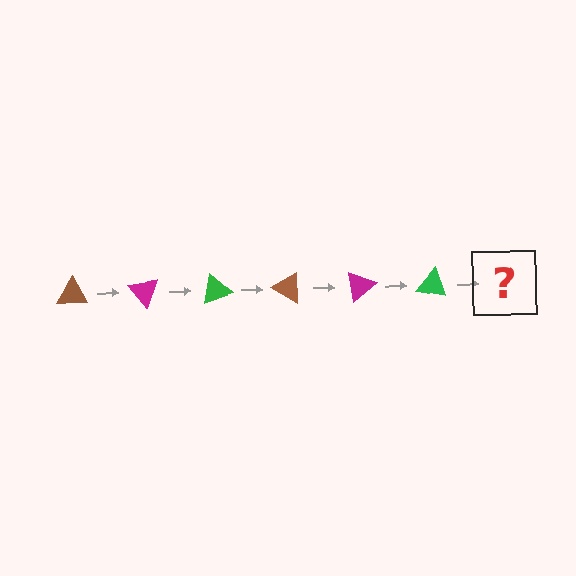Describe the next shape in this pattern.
It should be a brown triangle, rotated 300 degrees from the start.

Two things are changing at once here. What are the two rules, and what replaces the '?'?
The two rules are that it rotates 50 degrees each step and the color cycles through brown, magenta, and green. The '?' should be a brown triangle, rotated 300 degrees from the start.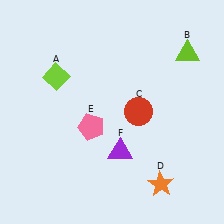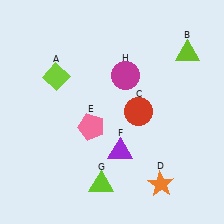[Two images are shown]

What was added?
A lime triangle (G), a magenta circle (H) were added in Image 2.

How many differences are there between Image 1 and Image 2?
There are 2 differences between the two images.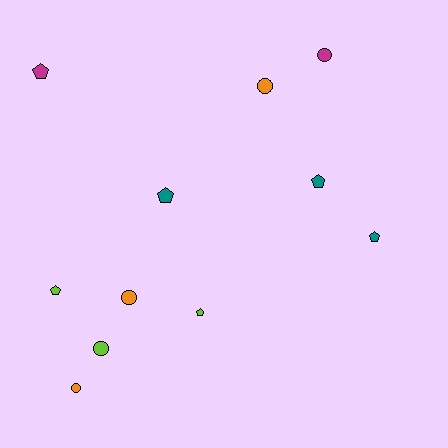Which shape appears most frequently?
Pentagon, with 6 objects.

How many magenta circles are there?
There is 1 magenta circle.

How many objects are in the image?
There are 11 objects.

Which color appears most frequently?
Teal, with 3 objects.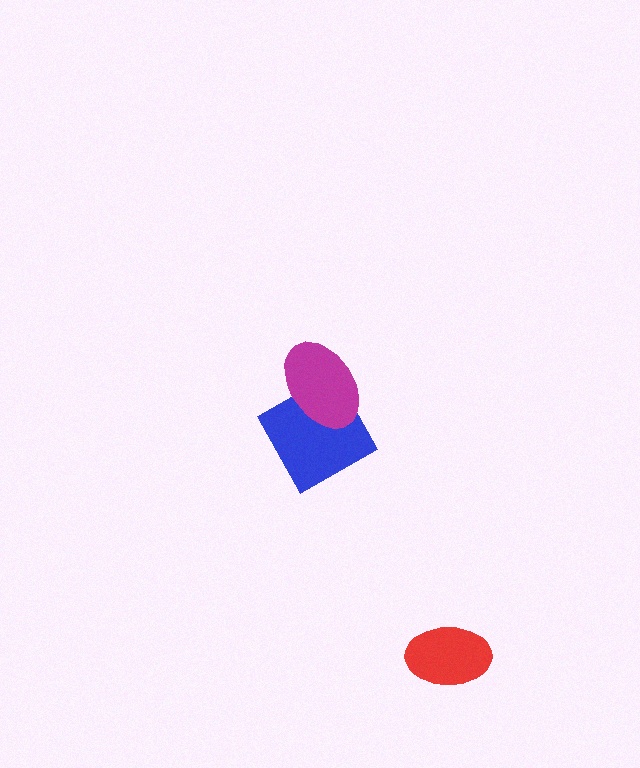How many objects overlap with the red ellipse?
0 objects overlap with the red ellipse.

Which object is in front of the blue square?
The magenta ellipse is in front of the blue square.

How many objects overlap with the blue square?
1 object overlaps with the blue square.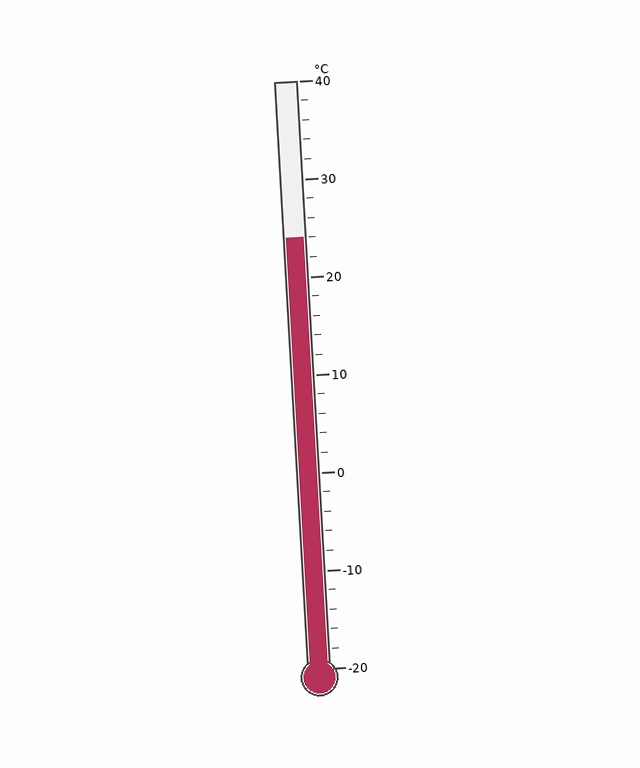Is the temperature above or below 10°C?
The temperature is above 10°C.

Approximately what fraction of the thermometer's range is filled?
The thermometer is filled to approximately 75% of its range.